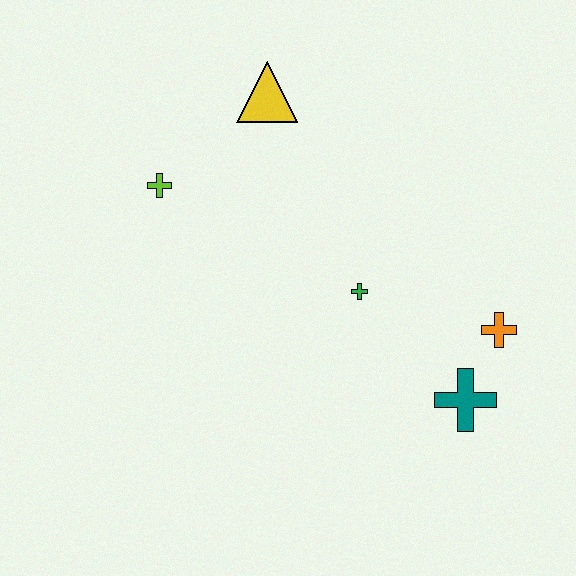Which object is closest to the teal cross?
The orange cross is closest to the teal cross.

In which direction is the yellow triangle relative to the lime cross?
The yellow triangle is to the right of the lime cross.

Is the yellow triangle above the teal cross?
Yes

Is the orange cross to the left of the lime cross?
No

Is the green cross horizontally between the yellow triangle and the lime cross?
No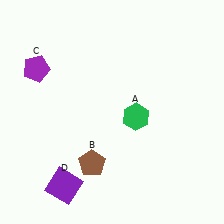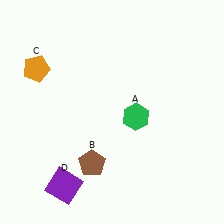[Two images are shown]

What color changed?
The pentagon (C) changed from purple in Image 1 to orange in Image 2.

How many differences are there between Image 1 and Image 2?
There is 1 difference between the two images.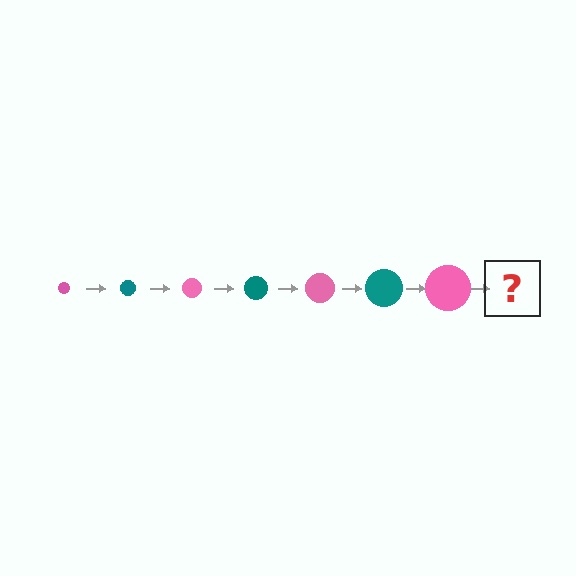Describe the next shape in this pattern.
It should be a teal circle, larger than the previous one.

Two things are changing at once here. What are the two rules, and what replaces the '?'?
The two rules are that the circle grows larger each step and the color cycles through pink and teal. The '?' should be a teal circle, larger than the previous one.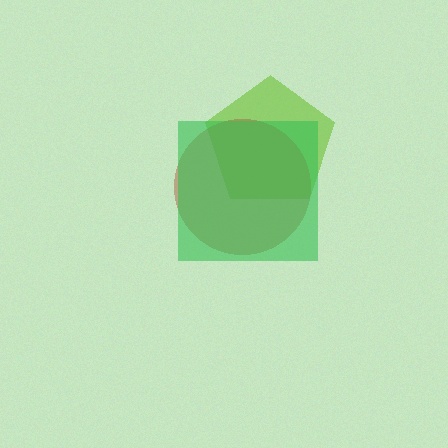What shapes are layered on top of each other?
The layered shapes are: a lime pentagon, a brown circle, a green square.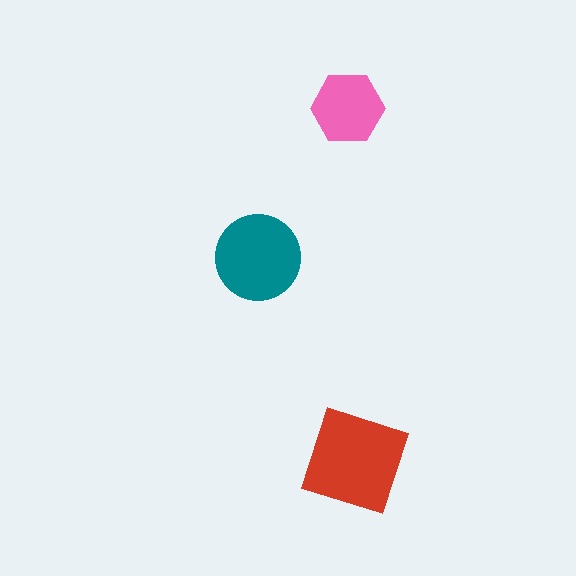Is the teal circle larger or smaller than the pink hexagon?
Larger.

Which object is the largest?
The red square.